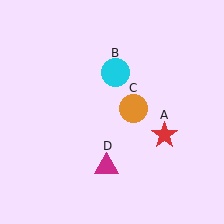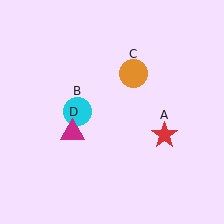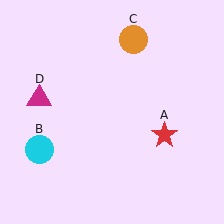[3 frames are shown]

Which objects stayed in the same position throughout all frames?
Red star (object A) remained stationary.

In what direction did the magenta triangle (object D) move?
The magenta triangle (object D) moved up and to the left.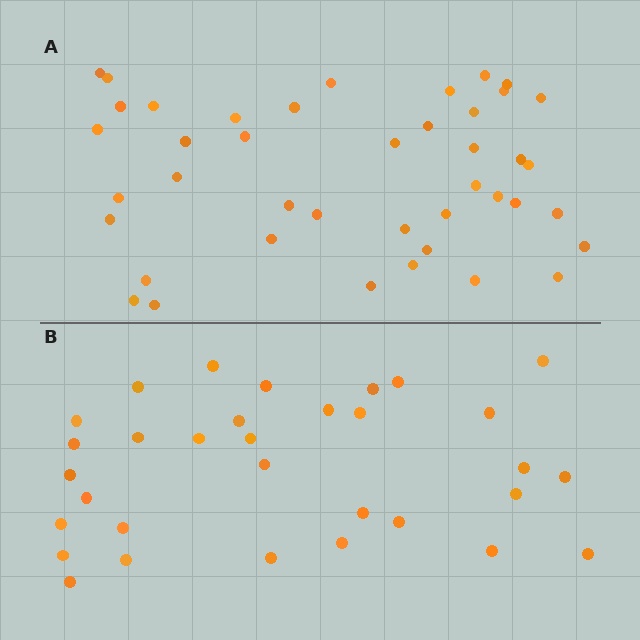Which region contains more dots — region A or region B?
Region A (the top region) has more dots.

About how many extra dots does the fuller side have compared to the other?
Region A has roughly 10 or so more dots than region B.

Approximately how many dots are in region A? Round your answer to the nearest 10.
About 40 dots. (The exact count is 42, which rounds to 40.)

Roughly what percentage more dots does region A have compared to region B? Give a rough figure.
About 30% more.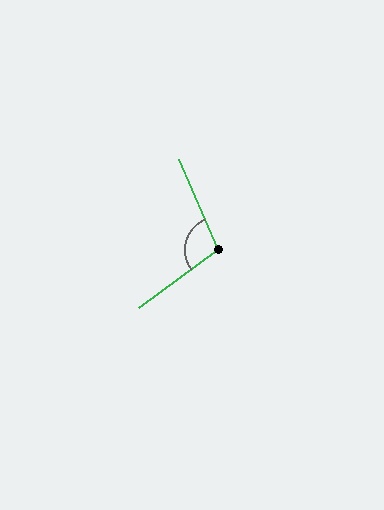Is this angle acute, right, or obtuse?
It is obtuse.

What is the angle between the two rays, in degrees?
Approximately 103 degrees.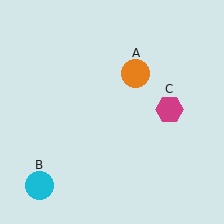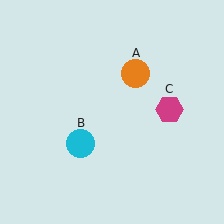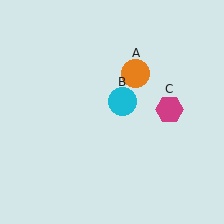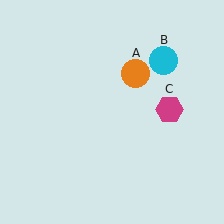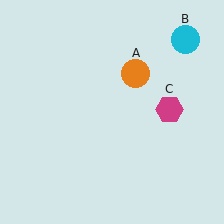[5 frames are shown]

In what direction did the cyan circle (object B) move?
The cyan circle (object B) moved up and to the right.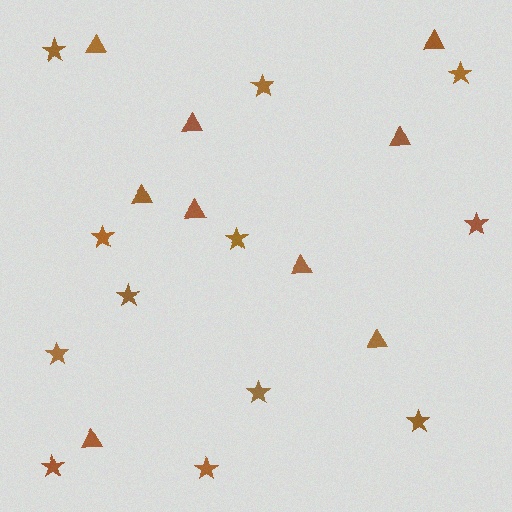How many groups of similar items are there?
There are 2 groups: one group of triangles (9) and one group of stars (12).